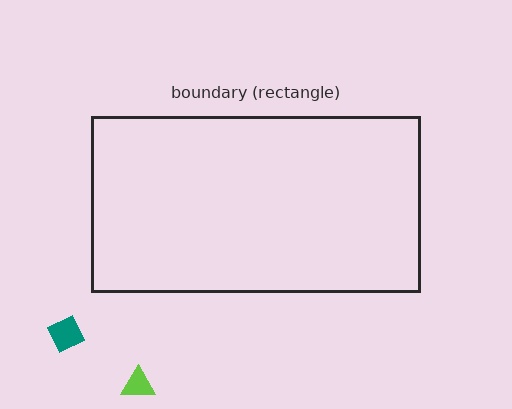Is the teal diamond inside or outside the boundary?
Outside.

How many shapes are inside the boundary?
0 inside, 2 outside.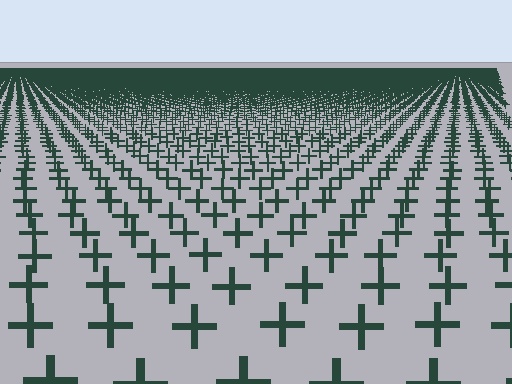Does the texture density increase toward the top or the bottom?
Density increases toward the top.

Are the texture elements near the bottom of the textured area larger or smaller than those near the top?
Larger. Near the bottom, elements are closer to the viewer and appear at a bigger on-screen size.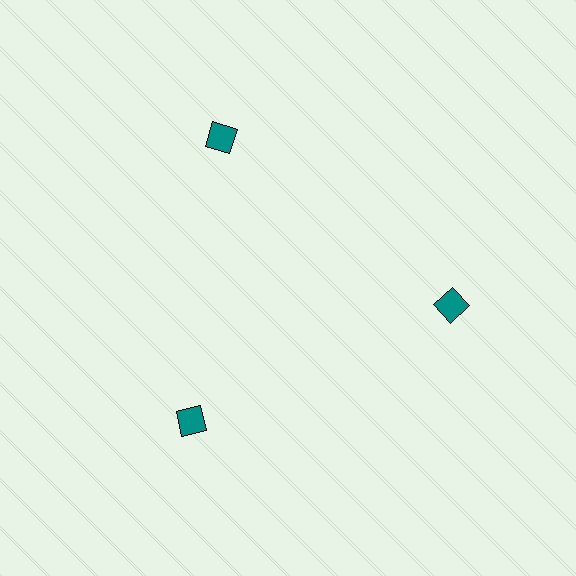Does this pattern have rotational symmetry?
Yes, this pattern has 3-fold rotational symmetry. It looks the same after rotating 120 degrees around the center.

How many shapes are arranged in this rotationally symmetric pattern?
There are 3 shapes, arranged in 3 groups of 1.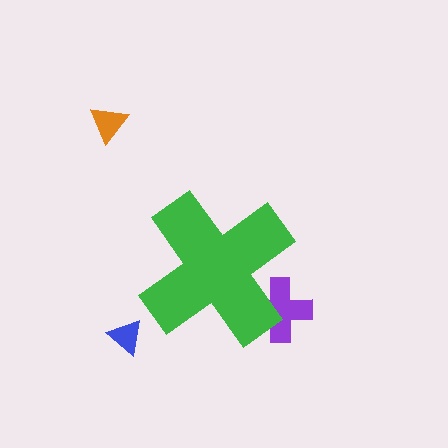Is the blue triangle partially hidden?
No, the blue triangle is fully visible.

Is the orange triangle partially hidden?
No, the orange triangle is fully visible.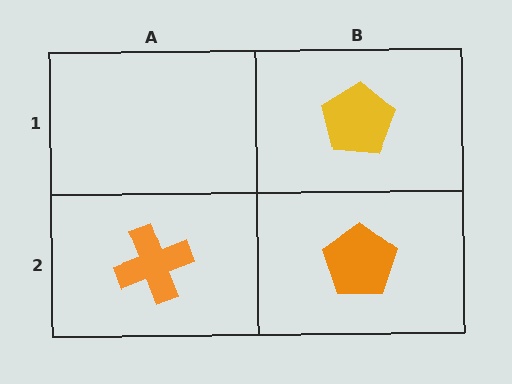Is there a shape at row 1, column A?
No, that cell is empty.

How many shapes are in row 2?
2 shapes.